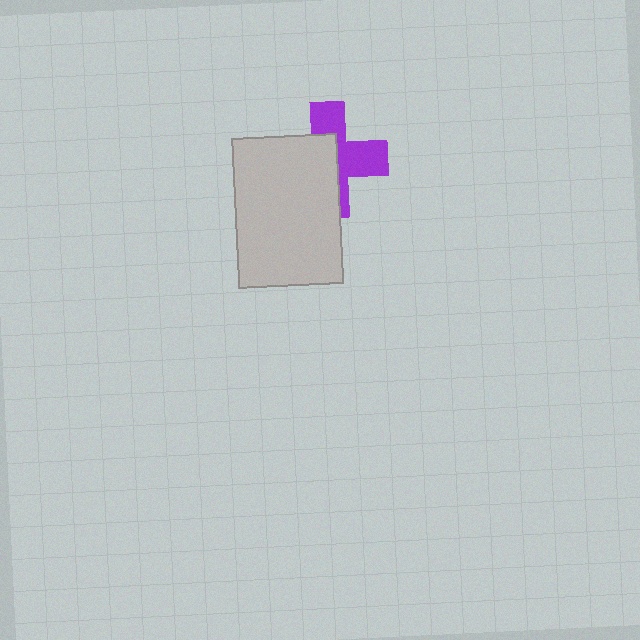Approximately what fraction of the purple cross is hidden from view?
Roughly 52% of the purple cross is hidden behind the light gray rectangle.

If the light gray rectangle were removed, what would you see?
You would see the complete purple cross.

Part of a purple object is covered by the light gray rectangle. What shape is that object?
It is a cross.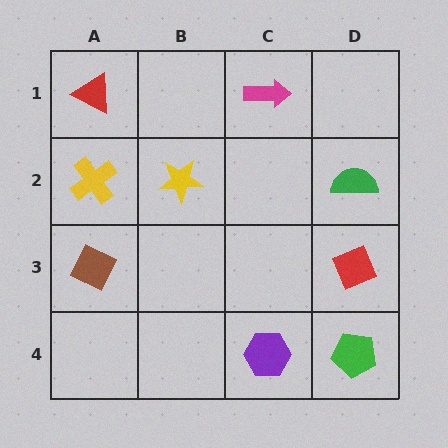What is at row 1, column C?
A magenta arrow.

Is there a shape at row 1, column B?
No, that cell is empty.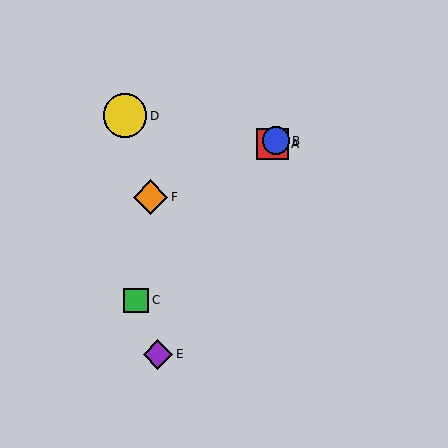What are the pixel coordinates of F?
Object F is at (150, 197).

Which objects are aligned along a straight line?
Objects A, B, C are aligned along a straight line.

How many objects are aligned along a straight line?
3 objects (A, B, C) are aligned along a straight line.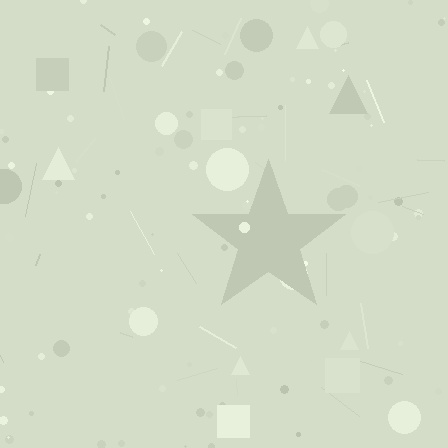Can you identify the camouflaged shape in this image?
The camouflaged shape is a star.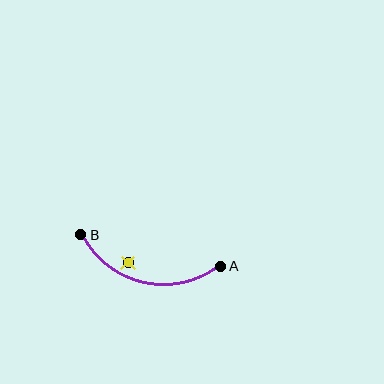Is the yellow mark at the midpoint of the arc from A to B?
No — the yellow mark does not lie on the arc at all. It sits slightly inside the curve.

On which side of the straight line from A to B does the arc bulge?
The arc bulges below the straight line connecting A and B.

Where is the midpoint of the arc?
The arc midpoint is the point on the curve farthest from the straight line joining A and B. It sits below that line.